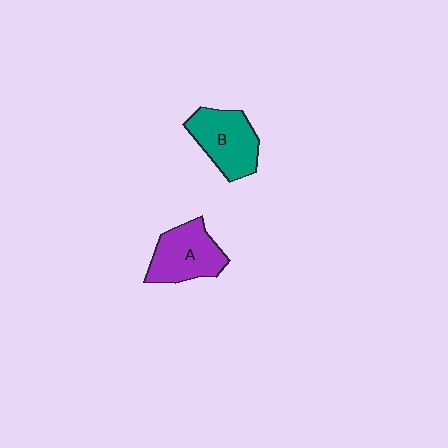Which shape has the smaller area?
Shape A (purple).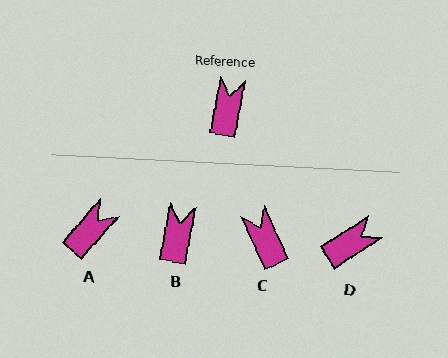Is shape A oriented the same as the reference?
No, it is off by about 31 degrees.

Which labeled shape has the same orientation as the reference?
B.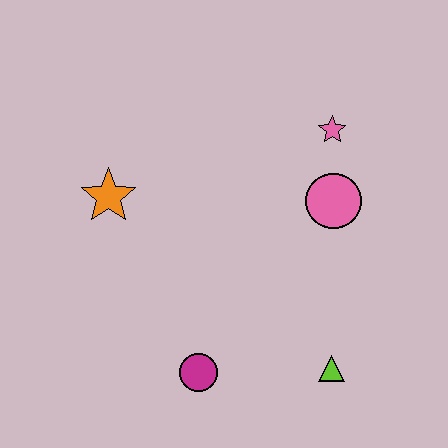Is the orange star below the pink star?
Yes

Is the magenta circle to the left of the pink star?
Yes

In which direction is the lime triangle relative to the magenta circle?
The lime triangle is to the right of the magenta circle.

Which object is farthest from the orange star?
The lime triangle is farthest from the orange star.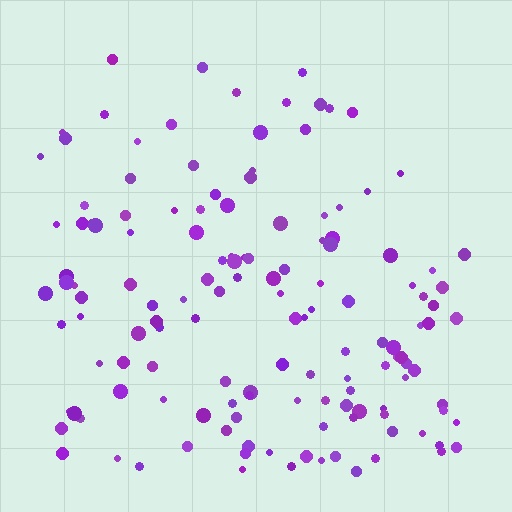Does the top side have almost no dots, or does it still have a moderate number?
Still a moderate number, just noticeably fewer than the bottom.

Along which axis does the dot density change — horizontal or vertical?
Vertical.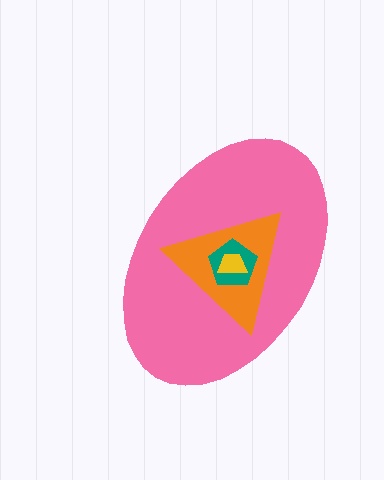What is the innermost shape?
The yellow trapezoid.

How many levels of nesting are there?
4.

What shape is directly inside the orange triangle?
The teal pentagon.